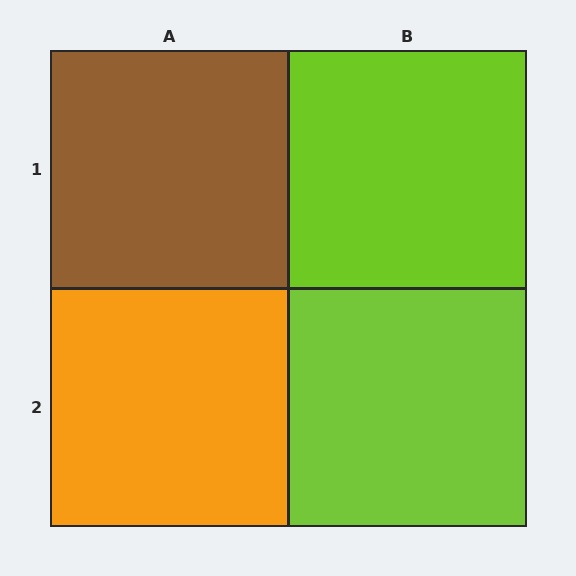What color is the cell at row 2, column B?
Lime.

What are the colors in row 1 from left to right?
Brown, lime.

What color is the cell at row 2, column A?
Orange.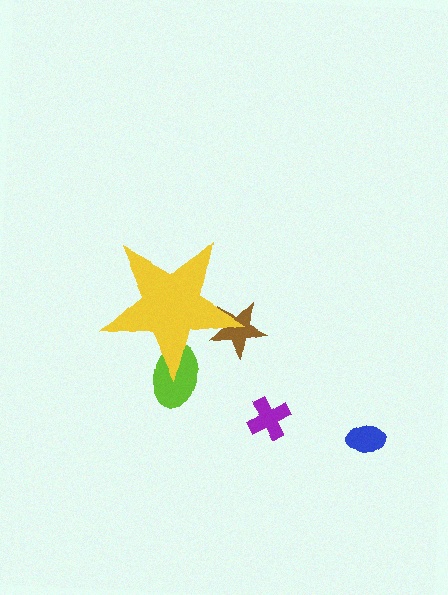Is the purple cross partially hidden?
No, the purple cross is fully visible.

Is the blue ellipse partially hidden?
No, the blue ellipse is fully visible.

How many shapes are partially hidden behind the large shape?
2 shapes are partially hidden.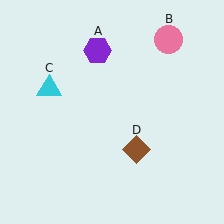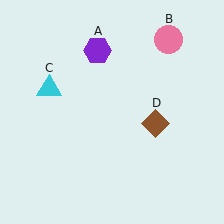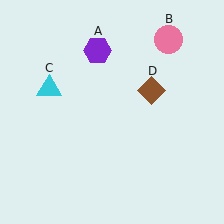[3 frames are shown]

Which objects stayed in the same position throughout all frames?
Purple hexagon (object A) and pink circle (object B) and cyan triangle (object C) remained stationary.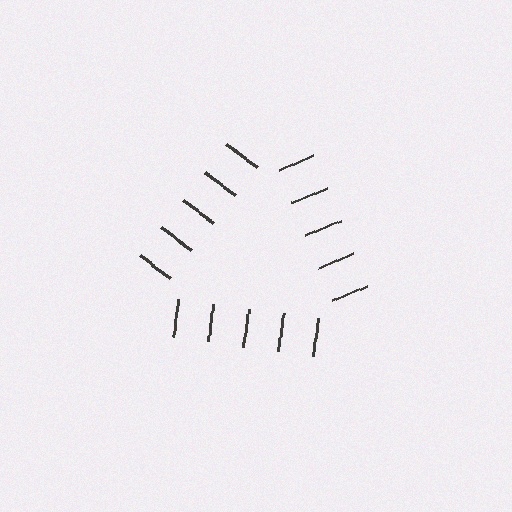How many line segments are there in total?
15 — 5 along each of the 3 edges.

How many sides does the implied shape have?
3 sides — the line-ends trace a triangle.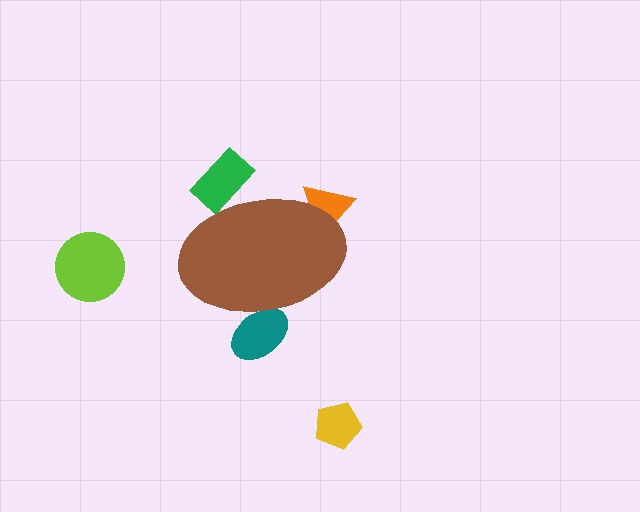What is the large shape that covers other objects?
A brown ellipse.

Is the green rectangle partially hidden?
Yes, the green rectangle is partially hidden behind the brown ellipse.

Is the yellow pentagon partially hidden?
No, the yellow pentagon is fully visible.